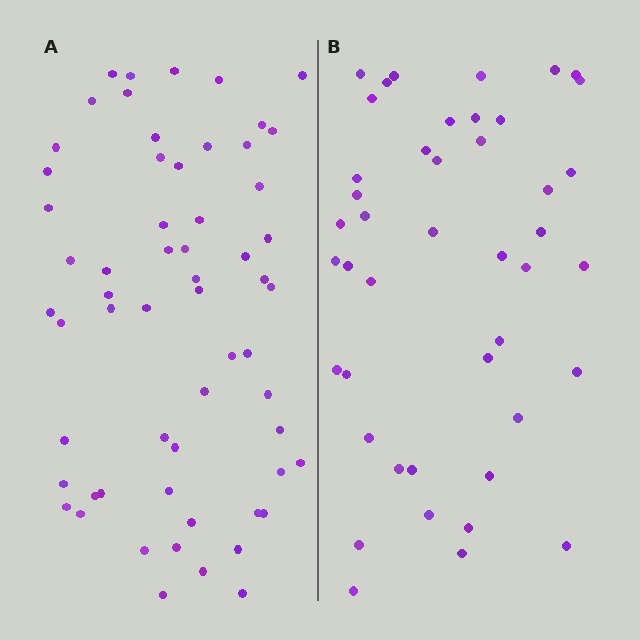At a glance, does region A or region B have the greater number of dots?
Region A (the left region) has more dots.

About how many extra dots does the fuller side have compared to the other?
Region A has approximately 15 more dots than region B.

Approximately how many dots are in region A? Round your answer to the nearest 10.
About 60 dots.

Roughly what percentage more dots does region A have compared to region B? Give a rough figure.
About 35% more.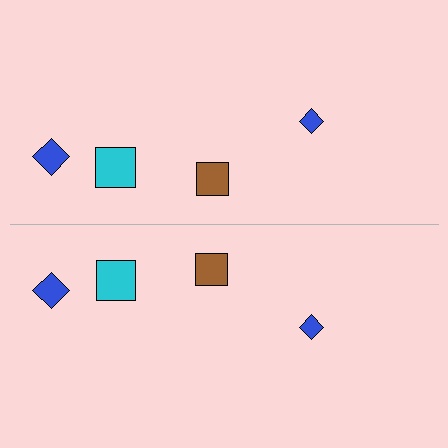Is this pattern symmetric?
Yes, this pattern has bilateral (reflection) symmetry.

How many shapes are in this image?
There are 8 shapes in this image.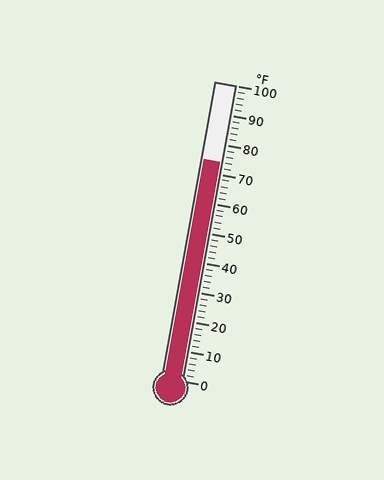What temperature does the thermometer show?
The thermometer shows approximately 74°F.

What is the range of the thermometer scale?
The thermometer scale ranges from 0°F to 100°F.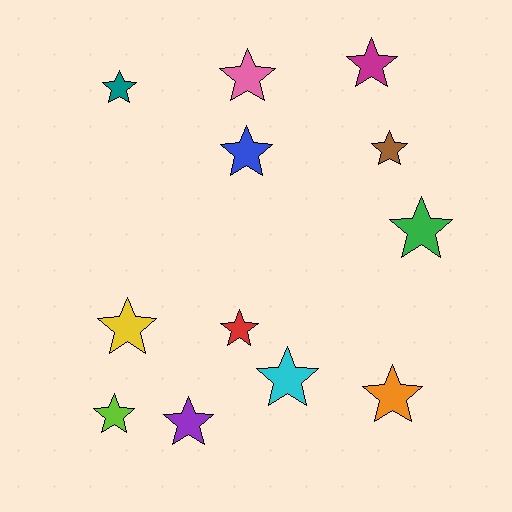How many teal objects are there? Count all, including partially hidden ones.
There is 1 teal object.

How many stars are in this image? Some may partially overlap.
There are 12 stars.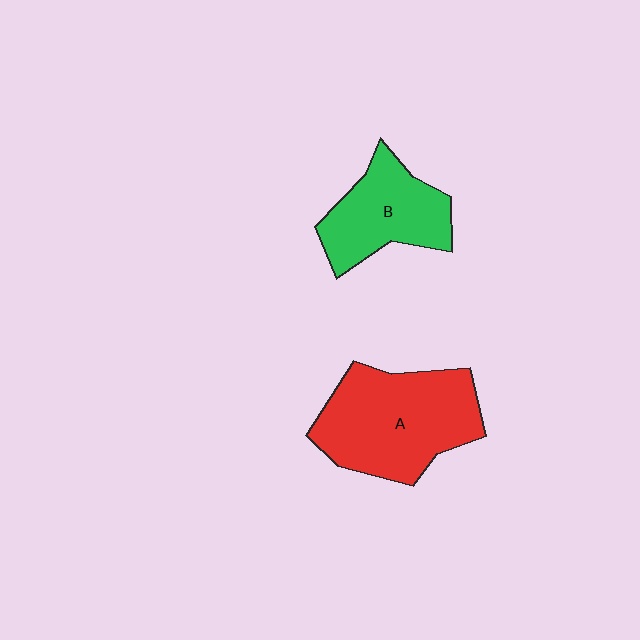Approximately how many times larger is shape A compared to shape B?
Approximately 1.5 times.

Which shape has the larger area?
Shape A (red).